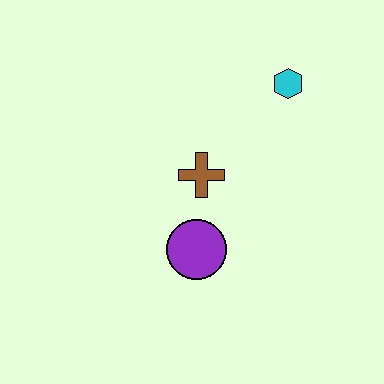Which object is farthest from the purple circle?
The cyan hexagon is farthest from the purple circle.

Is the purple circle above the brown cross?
No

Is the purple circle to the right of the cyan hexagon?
No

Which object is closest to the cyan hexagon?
The brown cross is closest to the cyan hexagon.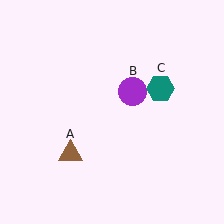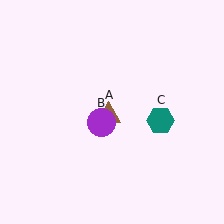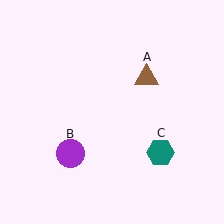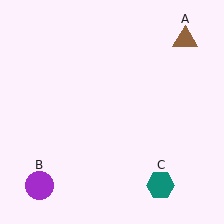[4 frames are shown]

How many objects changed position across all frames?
3 objects changed position: brown triangle (object A), purple circle (object B), teal hexagon (object C).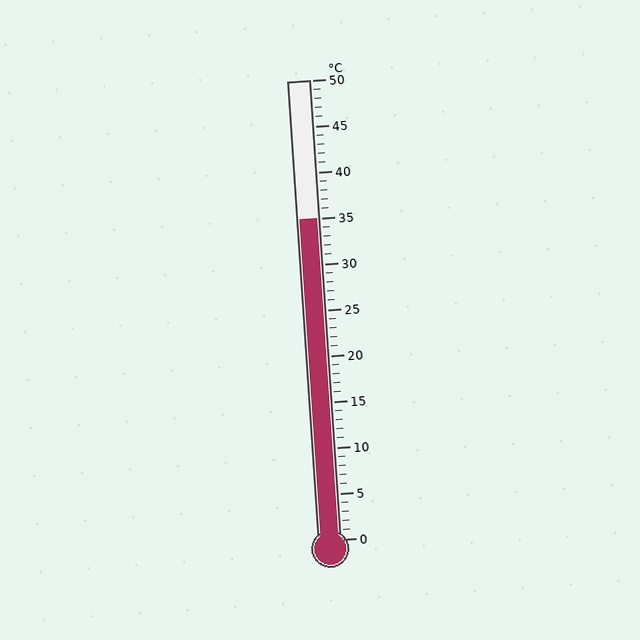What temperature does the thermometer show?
The thermometer shows approximately 35°C.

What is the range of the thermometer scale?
The thermometer scale ranges from 0°C to 50°C.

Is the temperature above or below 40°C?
The temperature is below 40°C.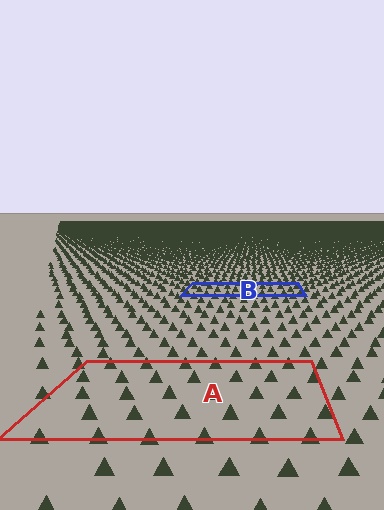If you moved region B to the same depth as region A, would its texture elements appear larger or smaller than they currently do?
They would appear larger. At a closer depth, the same texture elements are projected at a bigger on-screen size.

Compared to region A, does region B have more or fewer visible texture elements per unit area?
Region B has more texture elements per unit area — they are packed more densely because it is farther away.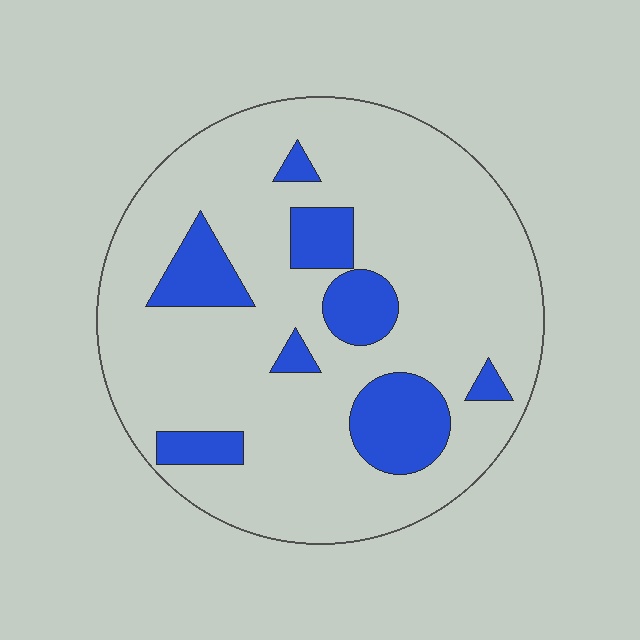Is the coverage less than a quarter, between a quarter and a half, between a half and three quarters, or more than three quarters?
Less than a quarter.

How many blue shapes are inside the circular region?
8.